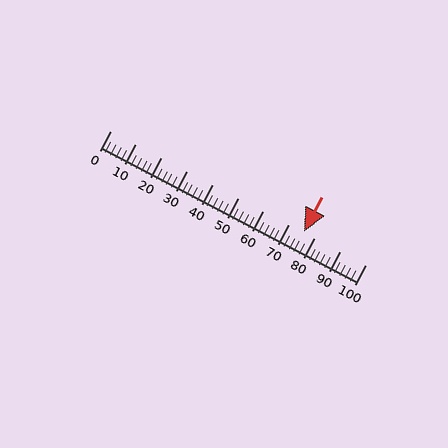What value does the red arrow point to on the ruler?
The red arrow points to approximately 76.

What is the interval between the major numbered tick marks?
The major tick marks are spaced 10 units apart.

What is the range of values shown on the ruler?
The ruler shows values from 0 to 100.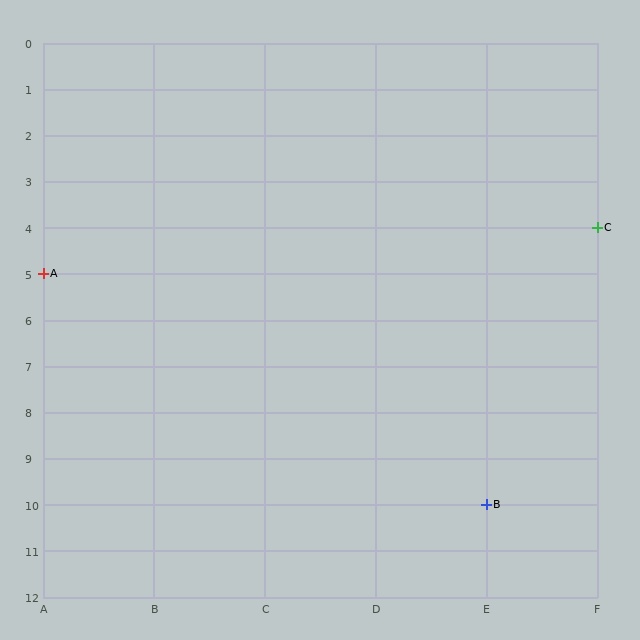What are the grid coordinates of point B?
Point B is at grid coordinates (E, 10).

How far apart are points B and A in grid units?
Points B and A are 4 columns and 5 rows apart (about 6.4 grid units diagonally).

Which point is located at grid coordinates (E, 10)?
Point B is at (E, 10).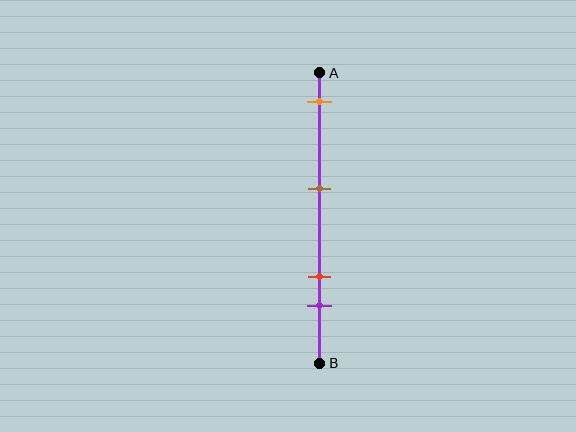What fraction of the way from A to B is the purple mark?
The purple mark is approximately 80% (0.8) of the way from A to B.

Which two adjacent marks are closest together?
The red and purple marks are the closest adjacent pair.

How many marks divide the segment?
There are 4 marks dividing the segment.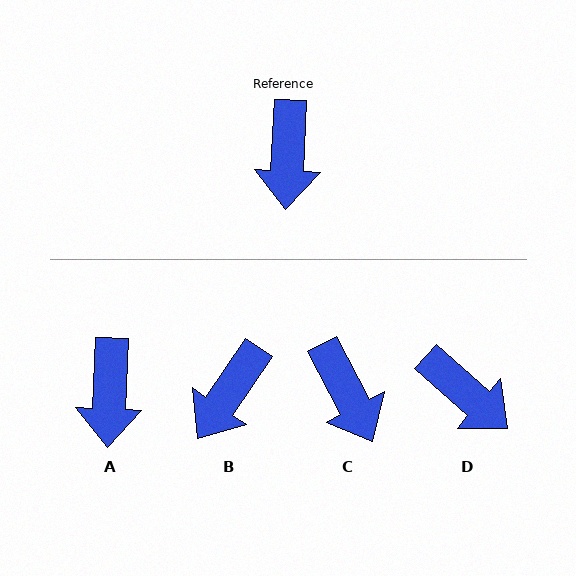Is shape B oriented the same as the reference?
No, it is off by about 32 degrees.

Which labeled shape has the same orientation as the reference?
A.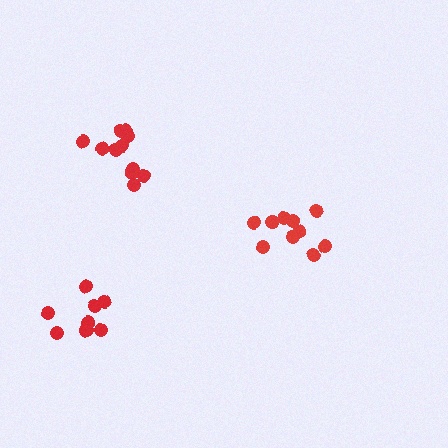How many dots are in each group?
Group 1: 11 dots, Group 2: 10 dots, Group 3: 9 dots (30 total).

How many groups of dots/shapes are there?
There are 3 groups.